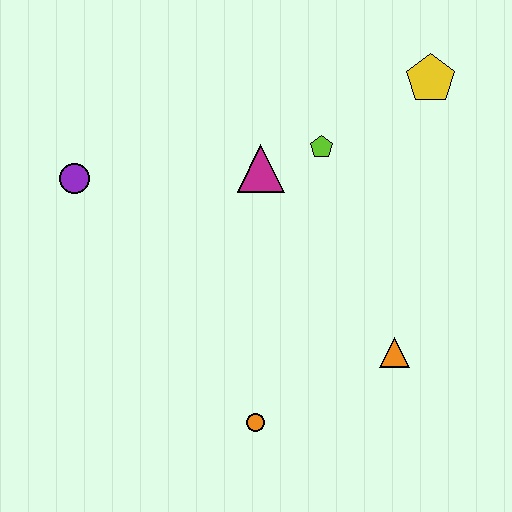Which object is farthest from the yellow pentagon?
The orange circle is farthest from the yellow pentagon.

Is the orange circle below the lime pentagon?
Yes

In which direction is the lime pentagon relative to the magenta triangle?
The lime pentagon is to the right of the magenta triangle.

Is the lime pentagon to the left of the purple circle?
No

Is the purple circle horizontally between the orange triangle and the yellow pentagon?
No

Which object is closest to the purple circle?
The magenta triangle is closest to the purple circle.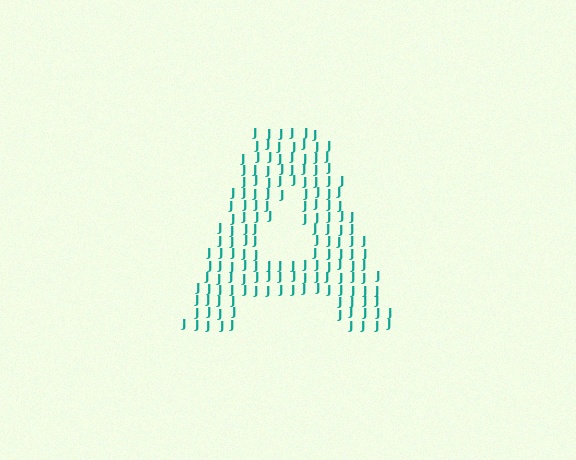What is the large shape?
The large shape is the letter A.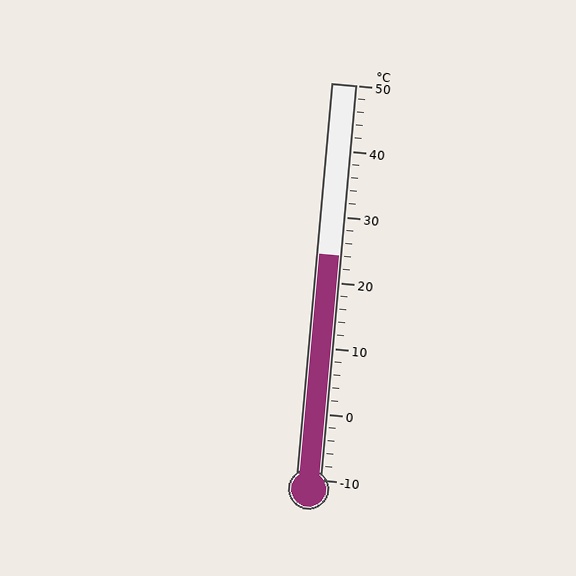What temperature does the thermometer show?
The thermometer shows approximately 24°C.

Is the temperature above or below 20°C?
The temperature is above 20°C.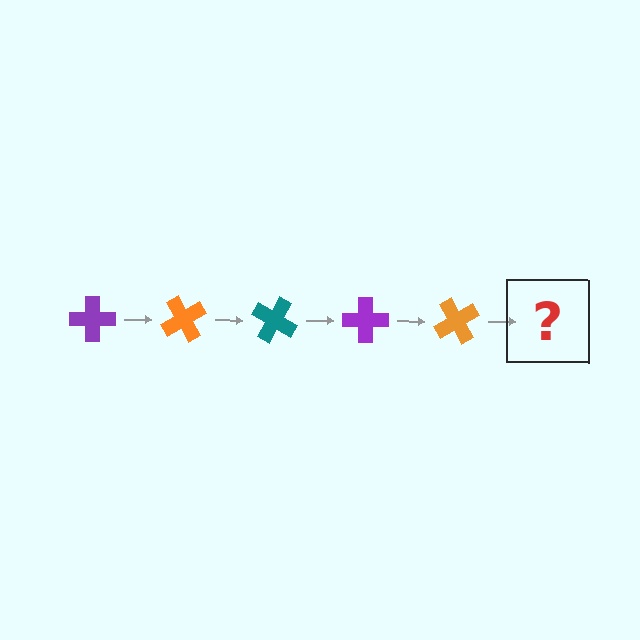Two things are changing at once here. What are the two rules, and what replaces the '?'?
The two rules are that it rotates 60 degrees each step and the color cycles through purple, orange, and teal. The '?' should be a teal cross, rotated 300 degrees from the start.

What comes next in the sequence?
The next element should be a teal cross, rotated 300 degrees from the start.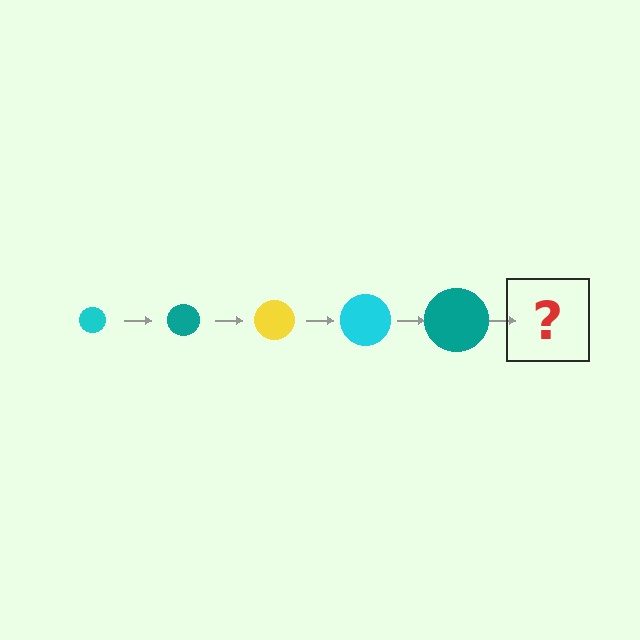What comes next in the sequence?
The next element should be a yellow circle, larger than the previous one.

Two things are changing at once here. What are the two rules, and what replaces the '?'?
The two rules are that the circle grows larger each step and the color cycles through cyan, teal, and yellow. The '?' should be a yellow circle, larger than the previous one.